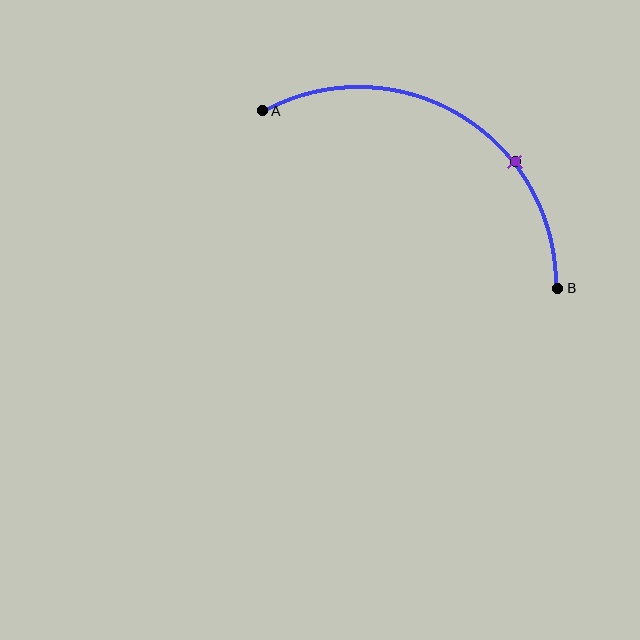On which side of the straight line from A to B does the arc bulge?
The arc bulges above the straight line connecting A and B.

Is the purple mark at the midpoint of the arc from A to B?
No. The purple mark lies on the arc but is closer to endpoint B. The arc midpoint would be at the point on the curve equidistant along the arc from both A and B.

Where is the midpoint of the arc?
The arc midpoint is the point on the curve farthest from the straight line joining A and B. It sits above that line.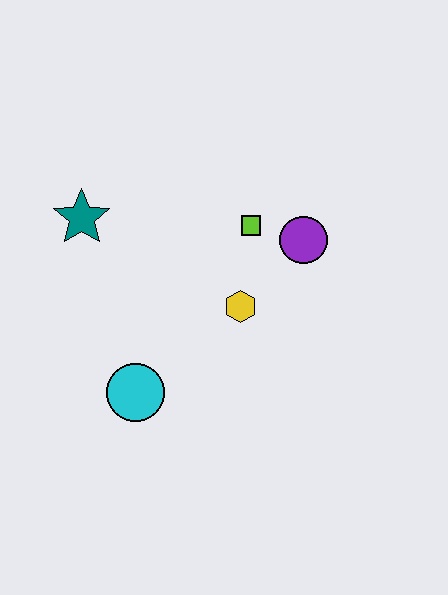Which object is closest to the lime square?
The purple circle is closest to the lime square.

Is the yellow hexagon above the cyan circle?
Yes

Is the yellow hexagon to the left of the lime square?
Yes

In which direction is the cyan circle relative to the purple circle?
The cyan circle is to the left of the purple circle.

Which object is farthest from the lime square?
The cyan circle is farthest from the lime square.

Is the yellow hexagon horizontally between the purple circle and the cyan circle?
Yes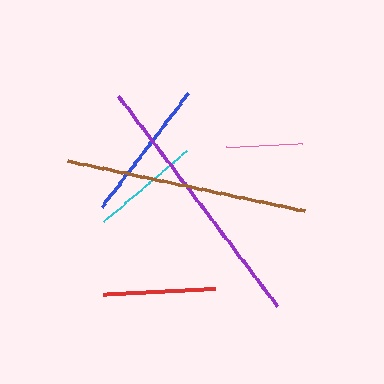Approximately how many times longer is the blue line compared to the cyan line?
The blue line is approximately 1.3 times the length of the cyan line.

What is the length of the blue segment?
The blue segment is approximately 143 pixels long.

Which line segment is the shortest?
The pink line is the shortest at approximately 77 pixels.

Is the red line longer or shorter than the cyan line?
The red line is longer than the cyan line.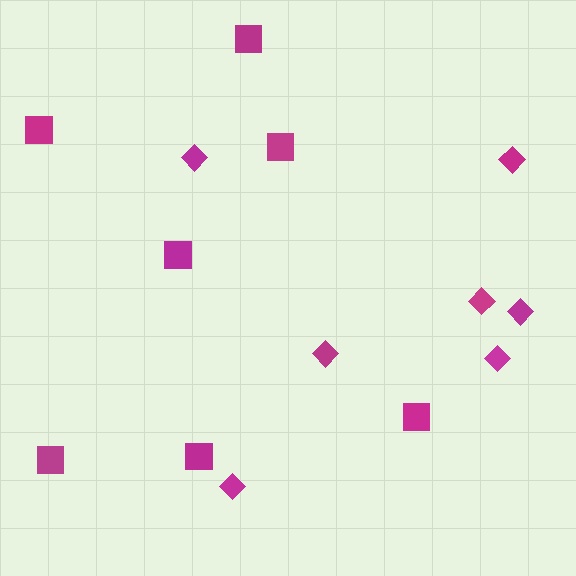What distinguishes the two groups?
There are 2 groups: one group of diamonds (7) and one group of squares (7).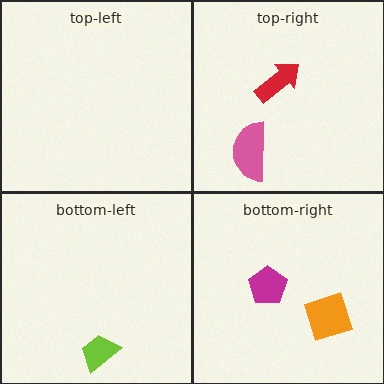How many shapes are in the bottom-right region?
2.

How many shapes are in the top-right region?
2.